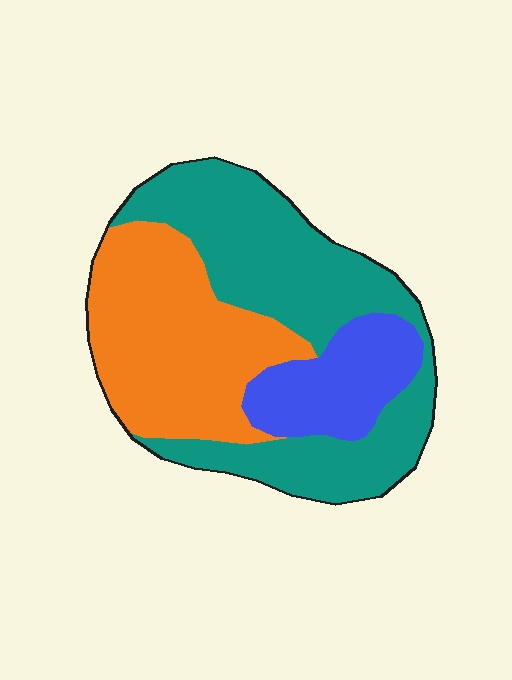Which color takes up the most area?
Teal, at roughly 50%.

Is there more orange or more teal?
Teal.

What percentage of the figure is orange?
Orange covers roughly 35% of the figure.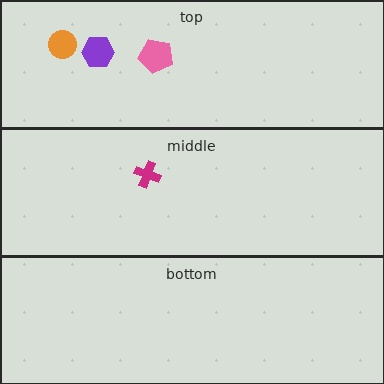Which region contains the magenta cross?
The middle region.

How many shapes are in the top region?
3.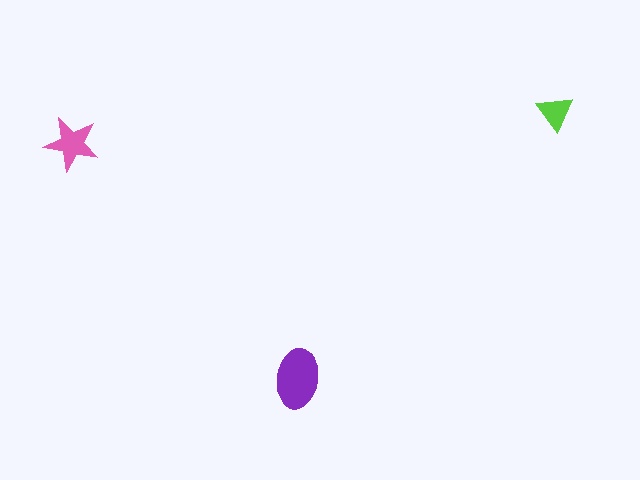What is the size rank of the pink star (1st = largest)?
2nd.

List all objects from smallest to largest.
The lime triangle, the pink star, the purple ellipse.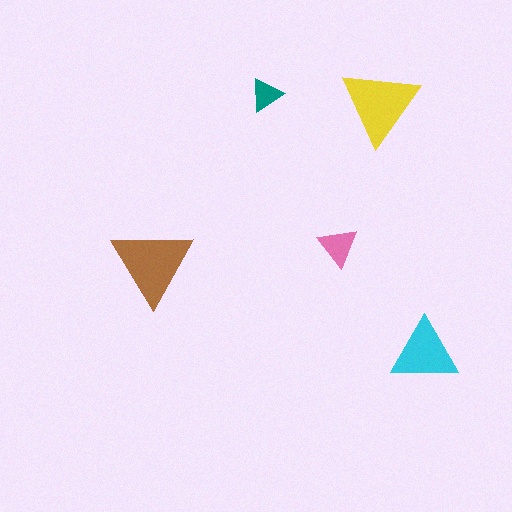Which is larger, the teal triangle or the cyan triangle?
The cyan one.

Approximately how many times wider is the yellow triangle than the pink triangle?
About 2 times wider.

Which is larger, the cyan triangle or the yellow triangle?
The yellow one.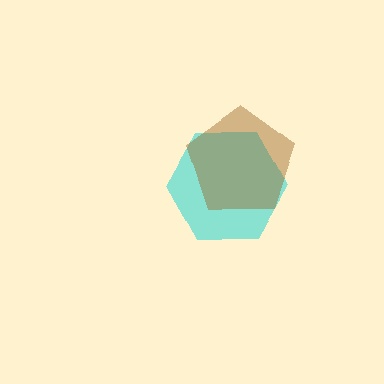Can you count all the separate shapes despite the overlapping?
Yes, there are 2 separate shapes.